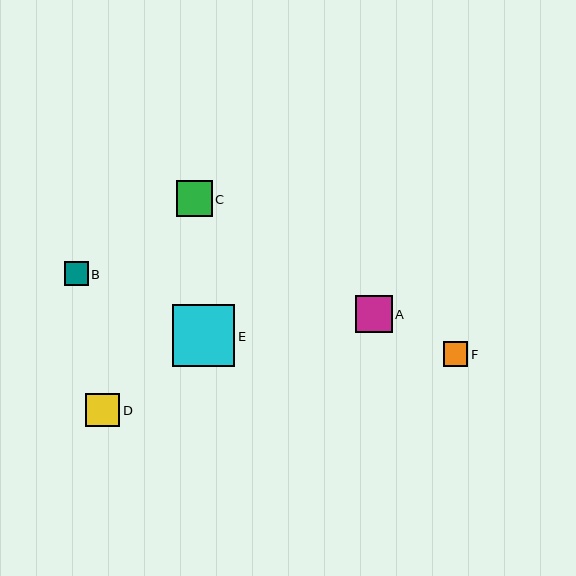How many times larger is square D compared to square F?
Square D is approximately 1.4 times the size of square F.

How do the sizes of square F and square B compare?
Square F and square B are approximately the same size.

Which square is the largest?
Square E is the largest with a size of approximately 62 pixels.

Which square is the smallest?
Square B is the smallest with a size of approximately 24 pixels.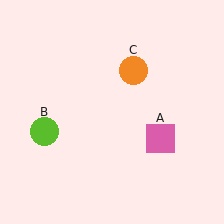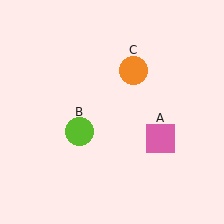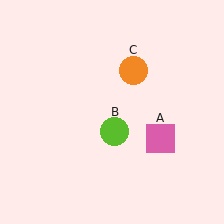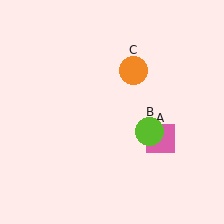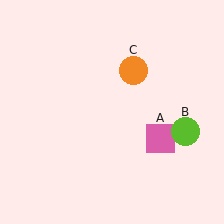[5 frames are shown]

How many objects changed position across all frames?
1 object changed position: lime circle (object B).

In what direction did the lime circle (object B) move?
The lime circle (object B) moved right.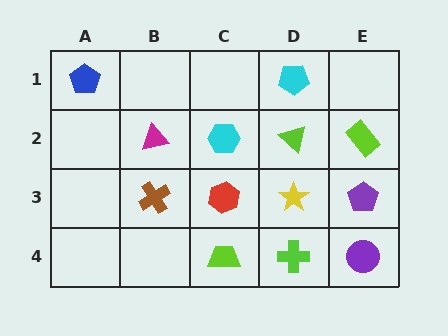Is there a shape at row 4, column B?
No, that cell is empty.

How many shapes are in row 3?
4 shapes.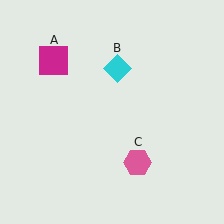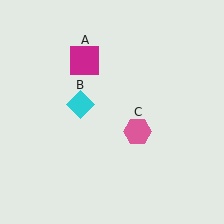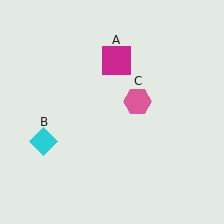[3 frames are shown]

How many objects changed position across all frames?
3 objects changed position: magenta square (object A), cyan diamond (object B), pink hexagon (object C).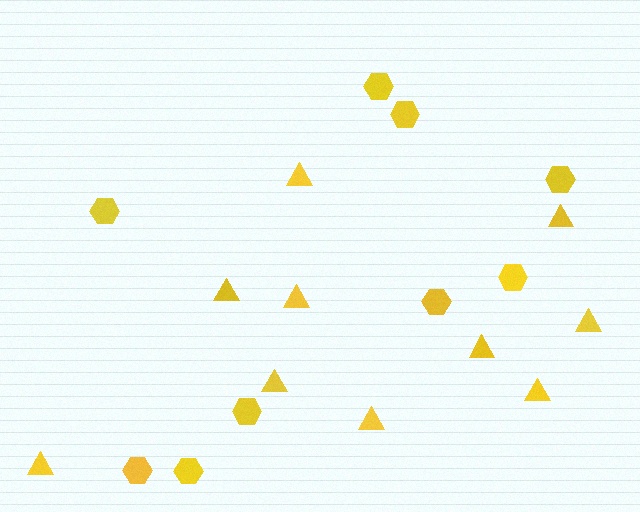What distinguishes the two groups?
There are 2 groups: one group of triangles (10) and one group of hexagons (9).